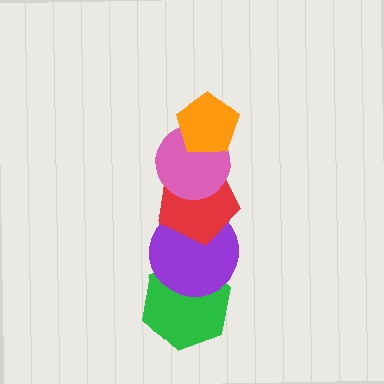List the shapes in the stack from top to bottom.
From top to bottom: the orange pentagon, the pink circle, the red pentagon, the purple circle, the green hexagon.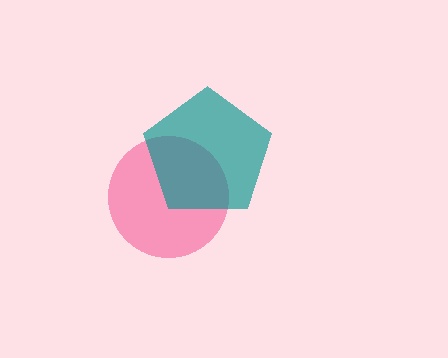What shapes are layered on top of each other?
The layered shapes are: a pink circle, a teal pentagon.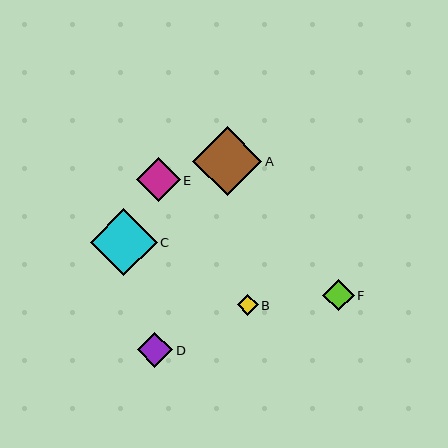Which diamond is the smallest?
Diamond B is the smallest with a size of approximately 21 pixels.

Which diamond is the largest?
Diamond A is the largest with a size of approximately 69 pixels.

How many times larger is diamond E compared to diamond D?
Diamond E is approximately 1.2 times the size of diamond D.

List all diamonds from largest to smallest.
From largest to smallest: A, C, E, D, F, B.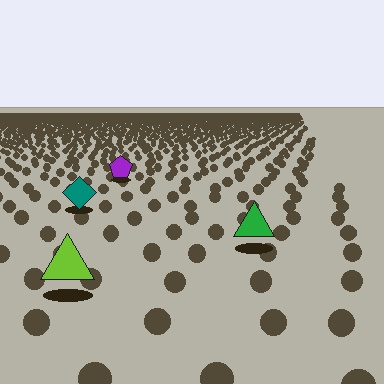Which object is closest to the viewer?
The lime triangle is closest. The texture marks near it are larger and more spread out.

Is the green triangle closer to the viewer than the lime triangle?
No. The lime triangle is closer — you can tell from the texture gradient: the ground texture is coarser near it.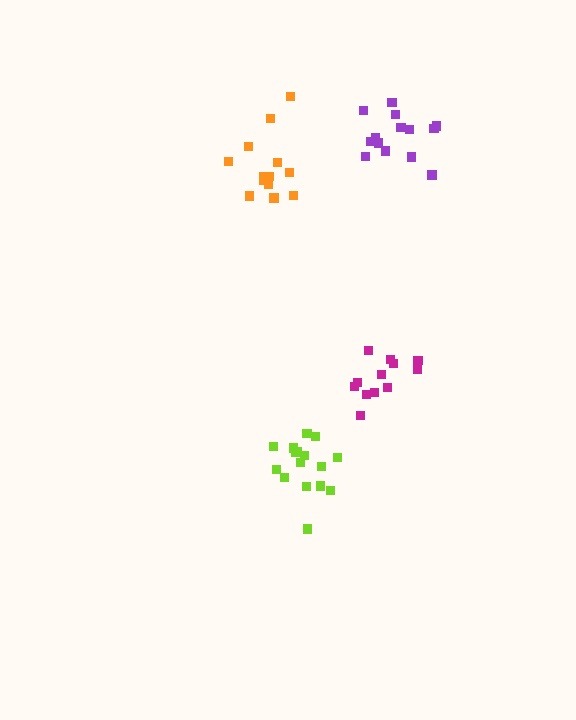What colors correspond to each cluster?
The clusters are colored: purple, magenta, orange, lime.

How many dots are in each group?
Group 1: 14 dots, Group 2: 12 dots, Group 3: 14 dots, Group 4: 16 dots (56 total).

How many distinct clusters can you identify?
There are 4 distinct clusters.